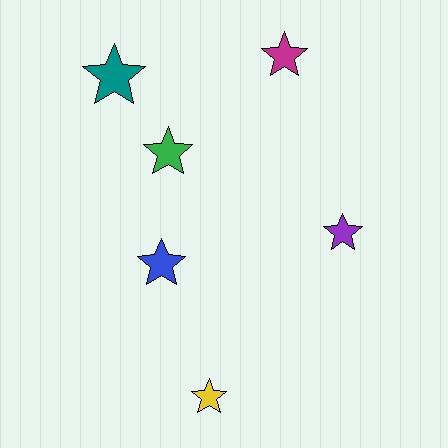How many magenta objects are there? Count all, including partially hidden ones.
There is 1 magenta object.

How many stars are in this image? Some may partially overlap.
There are 6 stars.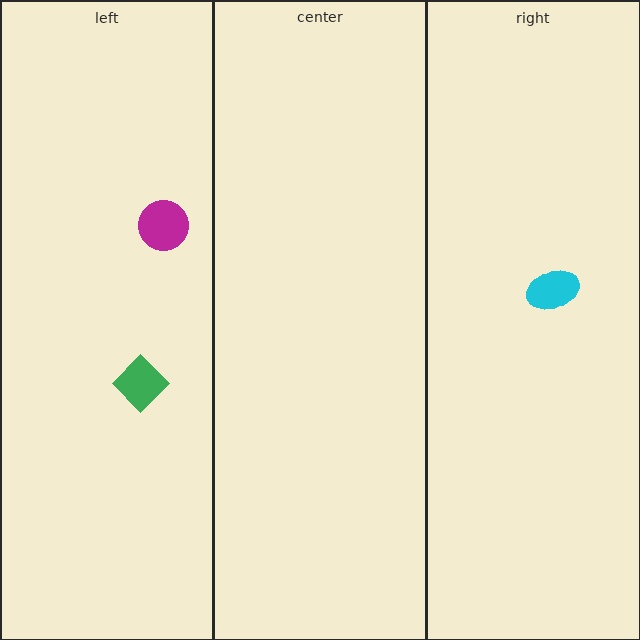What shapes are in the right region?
The cyan ellipse.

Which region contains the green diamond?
The left region.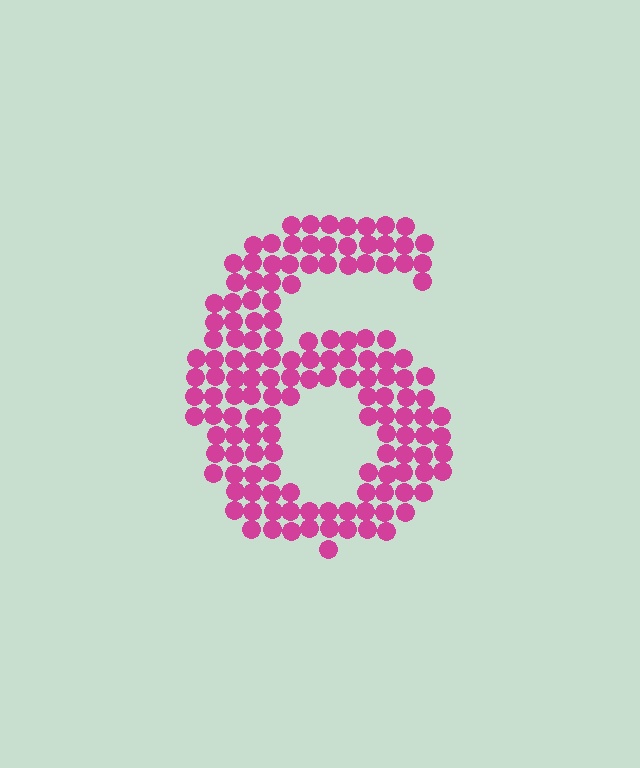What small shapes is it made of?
It is made of small circles.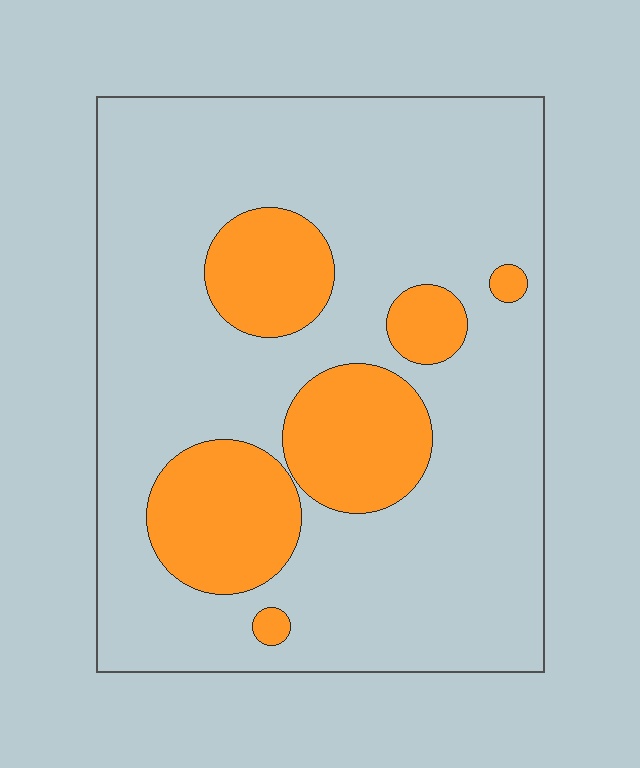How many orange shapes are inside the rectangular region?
6.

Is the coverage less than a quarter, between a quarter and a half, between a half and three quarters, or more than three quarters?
Less than a quarter.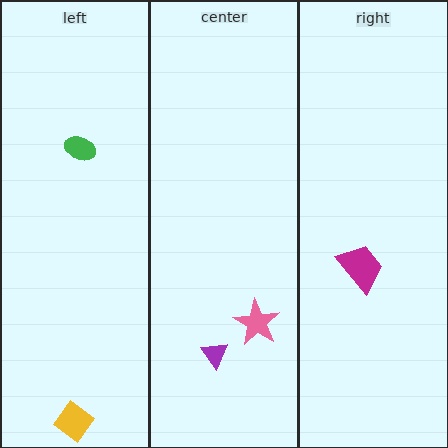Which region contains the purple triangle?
The center region.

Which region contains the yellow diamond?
The left region.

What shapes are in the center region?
The pink star, the purple triangle.